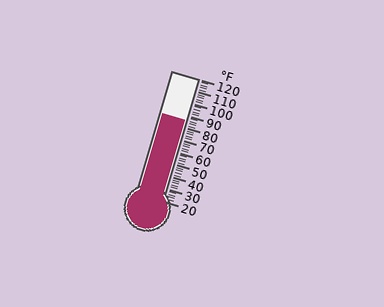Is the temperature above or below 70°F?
The temperature is above 70°F.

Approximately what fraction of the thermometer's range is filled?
The thermometer is filled to approximately 65% of its range.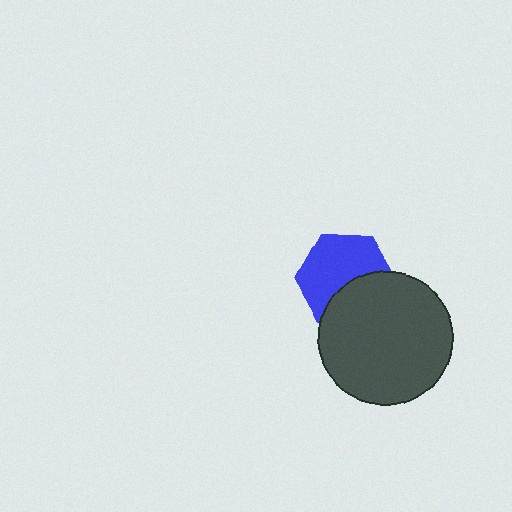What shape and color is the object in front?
The object in front is a dark gray circle.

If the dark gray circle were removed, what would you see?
You would see the complete blue hexagon.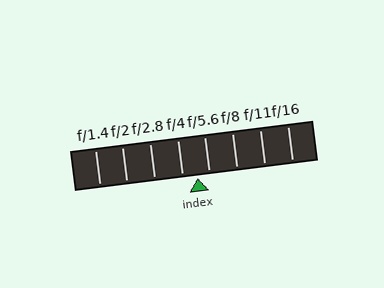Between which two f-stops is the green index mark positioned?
The index mark is between f/4 and f/5.6.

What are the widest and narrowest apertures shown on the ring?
The widest aperture shown is f/1.4 and the narrowest is f/16.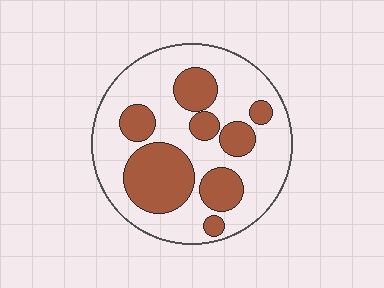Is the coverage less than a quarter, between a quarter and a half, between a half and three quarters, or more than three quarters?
Between a quarter and a half.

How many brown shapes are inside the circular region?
8.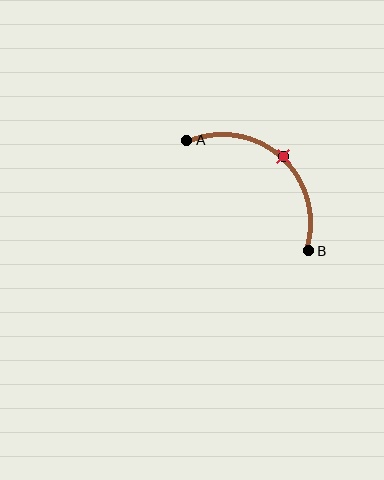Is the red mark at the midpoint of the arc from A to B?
Yes. The red mark lies on the arc at equal arc-length from both A and B — it is the arc midpoint.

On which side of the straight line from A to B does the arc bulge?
The arc bulges above and to the right of the straight line connecting A and B.